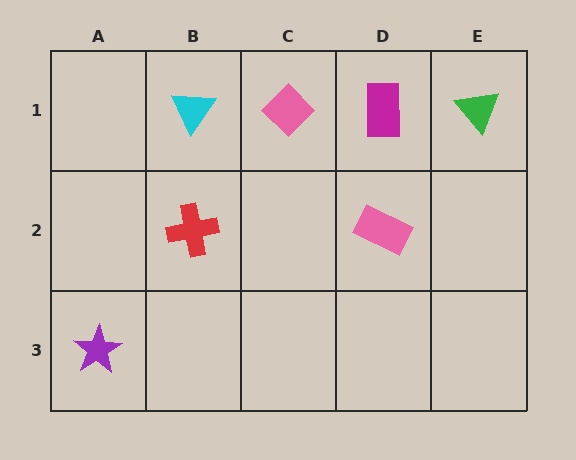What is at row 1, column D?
A magenta rectangle.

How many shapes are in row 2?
2 shapes.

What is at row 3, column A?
A purple star.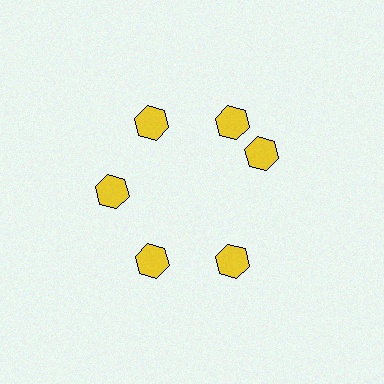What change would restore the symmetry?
The symmetry would be restored by rotating it back into even spacing with its neighbors so that all 6 hexagons sit at equal angles and equal distance from the center.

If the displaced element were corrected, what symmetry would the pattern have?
It would have 6-fold rotational symmetry — the pattern would map onto itself every 60 degrees.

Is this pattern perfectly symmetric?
No. The 6 yellow hexagons are arranged in a ring, but one element near the 3 o'clock position is rotated out of alignment along the ring, breaking the 6-fold rotational symmetry.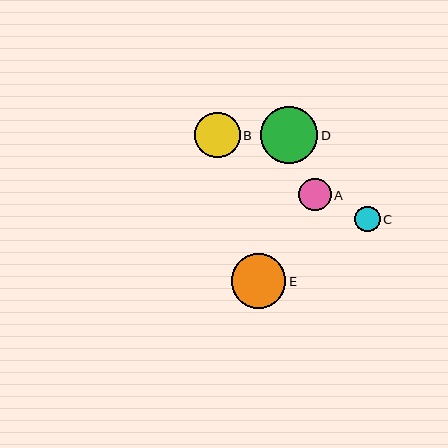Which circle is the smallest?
Circle C is the smallest with a size of approximately 25 pixels.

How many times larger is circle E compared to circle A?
Circle E is approximately 1.7 times the size of circle A.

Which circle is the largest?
Circle D is the largest with a size of approximately 57 pixels.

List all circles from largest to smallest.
From largest to smallest: D, E, B, A, C.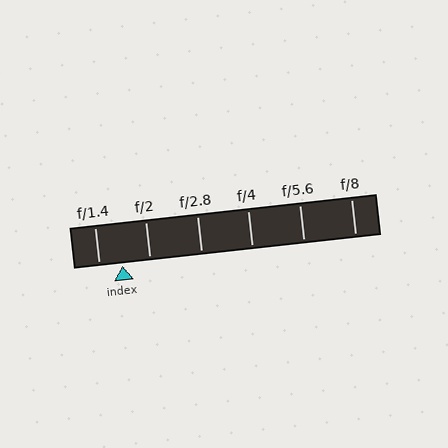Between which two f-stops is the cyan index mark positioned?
The index mark is between f/1.4 and f/2.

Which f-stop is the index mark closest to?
The index mark is closest to f/1.4.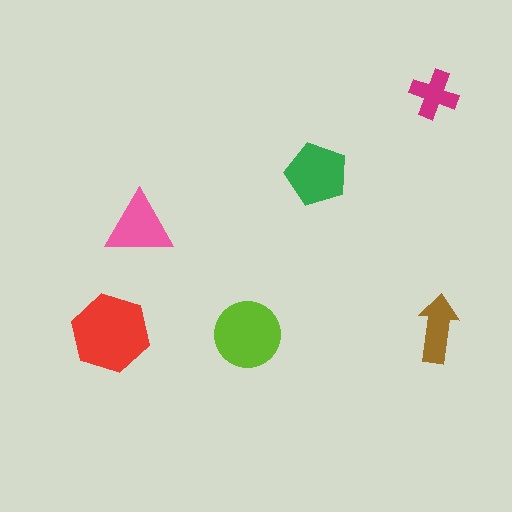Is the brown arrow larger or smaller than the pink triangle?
Smaller.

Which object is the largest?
The red hexagon.